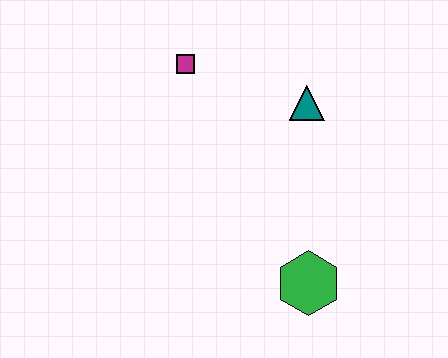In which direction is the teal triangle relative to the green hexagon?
The teal triangle is above the green hexagon.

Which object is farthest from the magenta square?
The green hexagon is farthest from the magenta square.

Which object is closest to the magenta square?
The teal triangle is closest to the magenta square.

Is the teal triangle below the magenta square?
Yes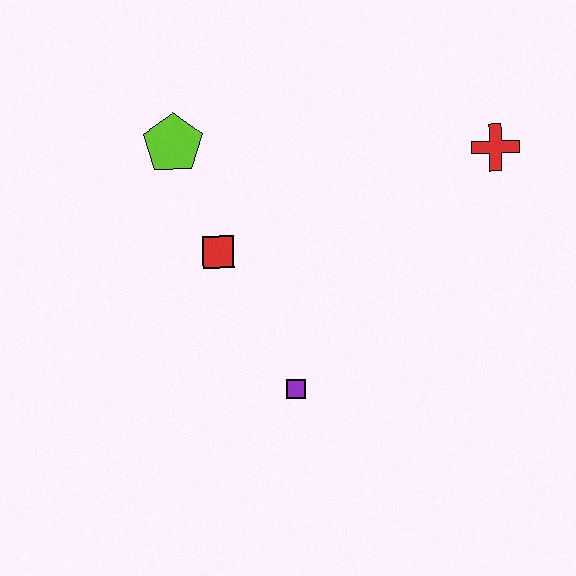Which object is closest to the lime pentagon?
The red square is closest to the lime pentagon.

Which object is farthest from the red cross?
The lime pentagon is farthest from the red cross.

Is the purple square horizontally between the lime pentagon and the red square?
No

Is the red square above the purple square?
Yes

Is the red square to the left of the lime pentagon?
No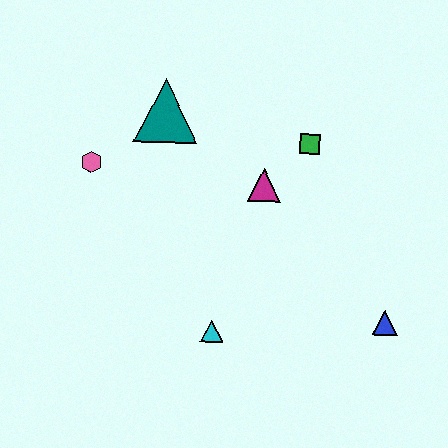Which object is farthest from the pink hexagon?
The blue triangle is farthest from the pink hexagon.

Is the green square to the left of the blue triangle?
Yes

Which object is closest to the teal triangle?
The pink hexagon is closest to the teal triangle.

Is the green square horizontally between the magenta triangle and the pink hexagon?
No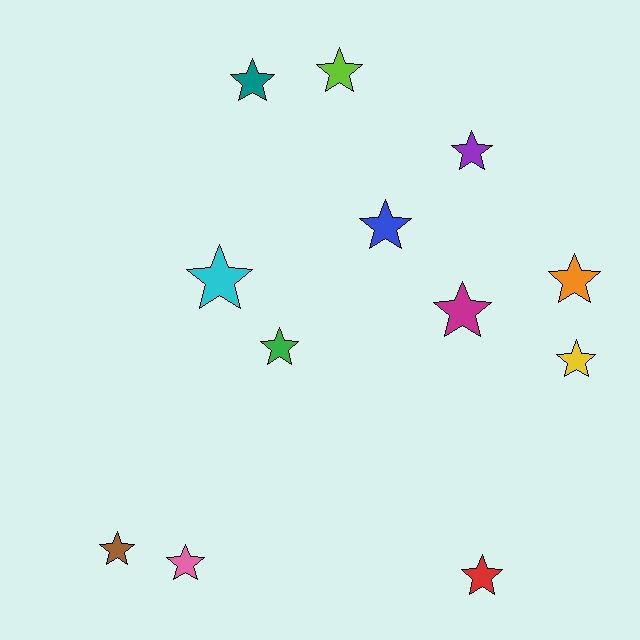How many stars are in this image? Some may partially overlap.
There are 12 stars.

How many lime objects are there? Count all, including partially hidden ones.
There is 1 lime object.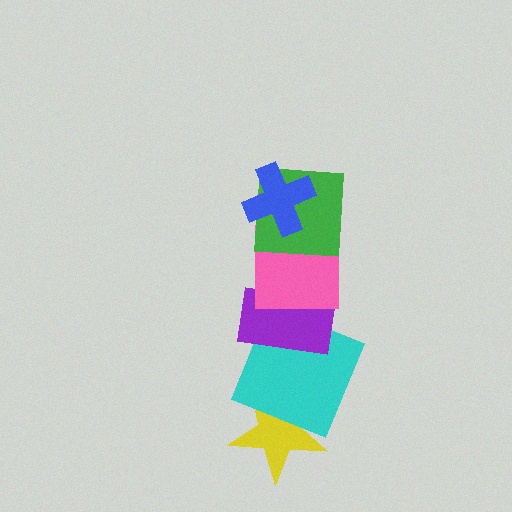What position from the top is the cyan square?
The cyan square is 5th from the top.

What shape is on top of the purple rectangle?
The pink square is on top of the purple rectangle.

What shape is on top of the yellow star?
The cyan square is on top of the yellow star.